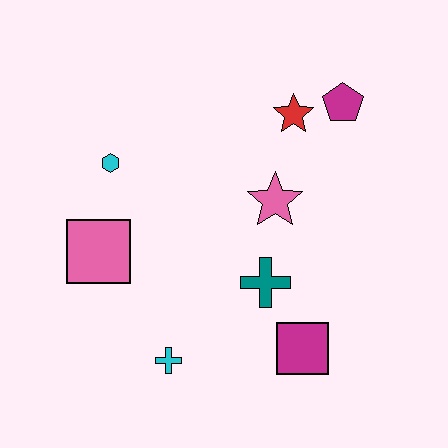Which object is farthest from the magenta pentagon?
The cyan cross is farthest from the magenta pentagon.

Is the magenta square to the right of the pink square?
Yes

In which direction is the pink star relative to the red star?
The pink star is below the red star.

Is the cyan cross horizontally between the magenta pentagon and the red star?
No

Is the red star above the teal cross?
Yes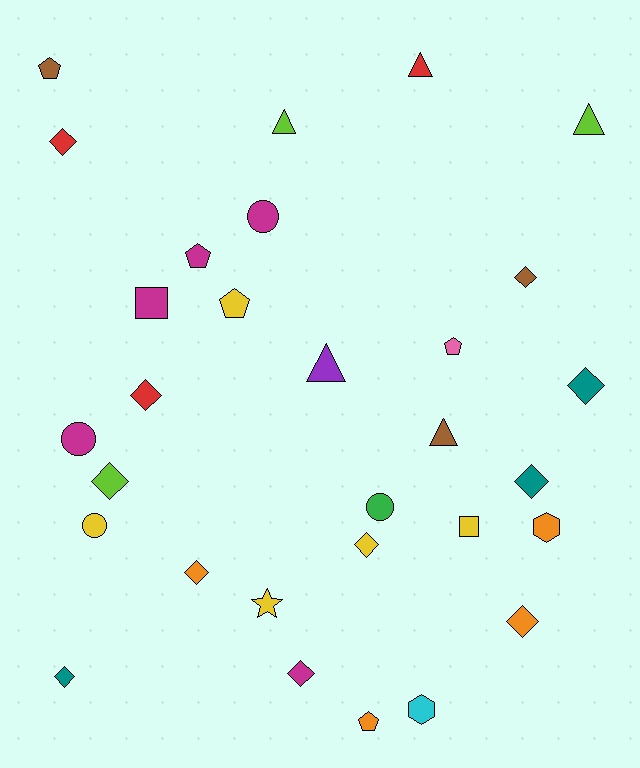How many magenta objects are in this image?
There are 5 magenta objects.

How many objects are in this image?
There are 30 objects.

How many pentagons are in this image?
There are 5 pentagons.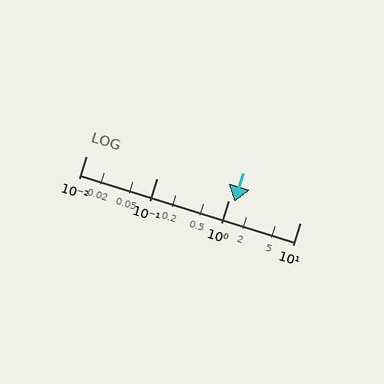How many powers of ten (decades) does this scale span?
The scale spans 3 decades, from 0.01 to 10.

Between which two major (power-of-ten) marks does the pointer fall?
The pointer is between 1 and 10.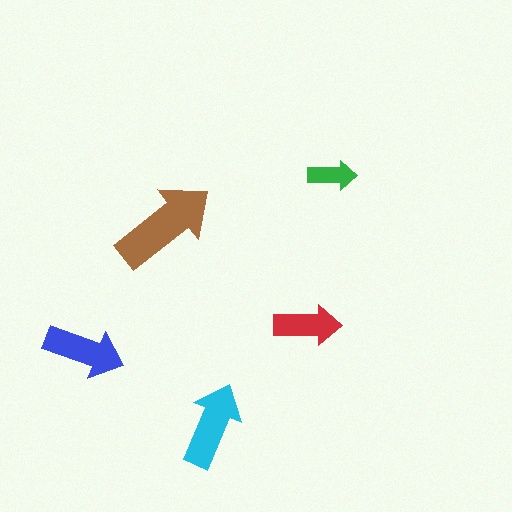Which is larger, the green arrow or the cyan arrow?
The cyan one.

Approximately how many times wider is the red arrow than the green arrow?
About 1.5 times wider.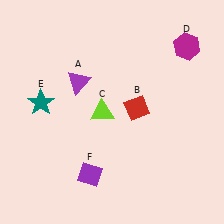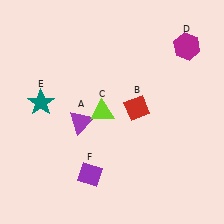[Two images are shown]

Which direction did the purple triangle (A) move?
The purple triangle (A) moved down.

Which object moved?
The purple triangle (A) moved down.